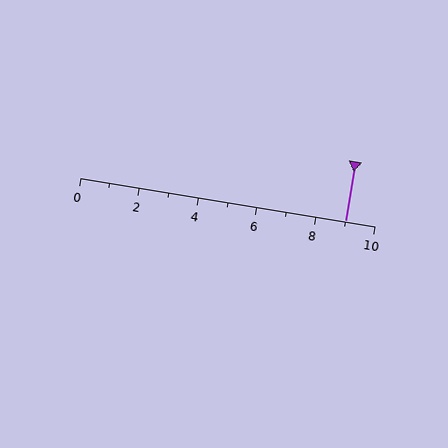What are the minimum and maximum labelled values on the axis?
The axis runs from 0 to 10.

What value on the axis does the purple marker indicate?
The marker indicates approximately 9.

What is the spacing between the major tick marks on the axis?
The major ticks are spaced 2 apart.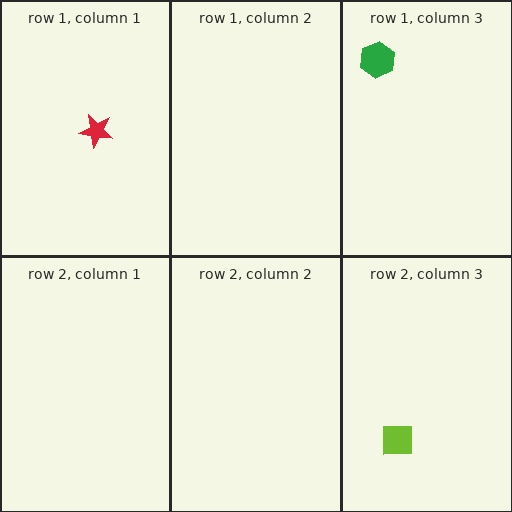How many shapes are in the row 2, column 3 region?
1.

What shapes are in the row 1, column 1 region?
The red star.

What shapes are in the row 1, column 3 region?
The green hexagon.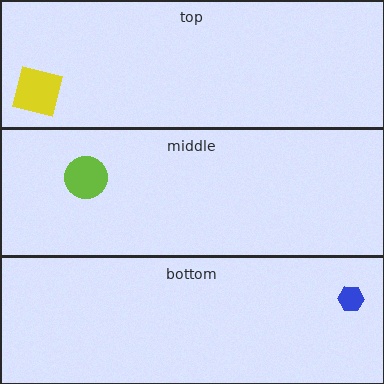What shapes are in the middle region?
The lime circle.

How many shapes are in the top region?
1.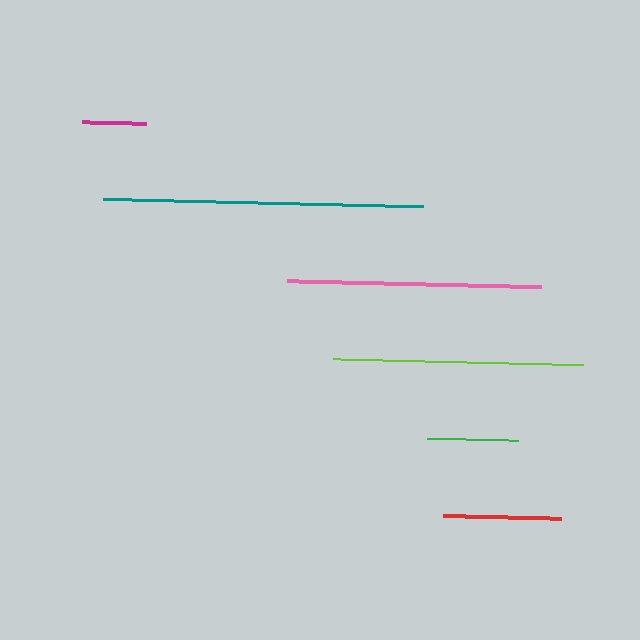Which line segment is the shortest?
The magenta line is the shortest at approximately 64 pixels.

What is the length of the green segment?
The green segment is approximately 91 pixels long.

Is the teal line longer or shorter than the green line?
The teal line is longer than the green line.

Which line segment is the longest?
The teal line is the longest at approximately 320 pixels.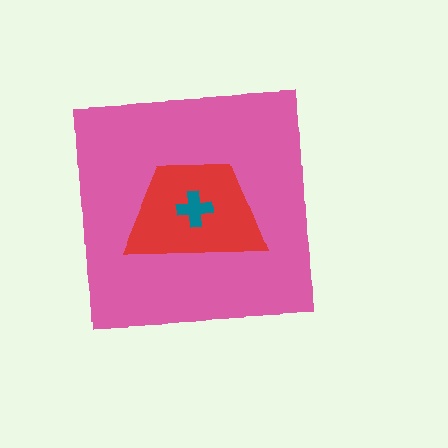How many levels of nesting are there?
3.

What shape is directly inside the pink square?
The red trapezoid.